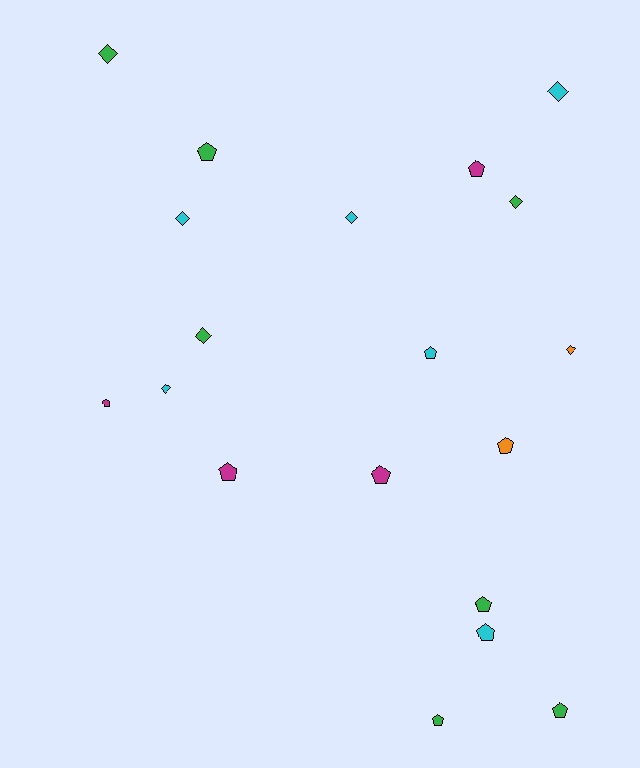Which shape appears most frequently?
Pentagon, with 11 objects.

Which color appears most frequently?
Green, with 7 objects.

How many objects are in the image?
There are 19 objects.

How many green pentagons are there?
There are 4 green pentagons.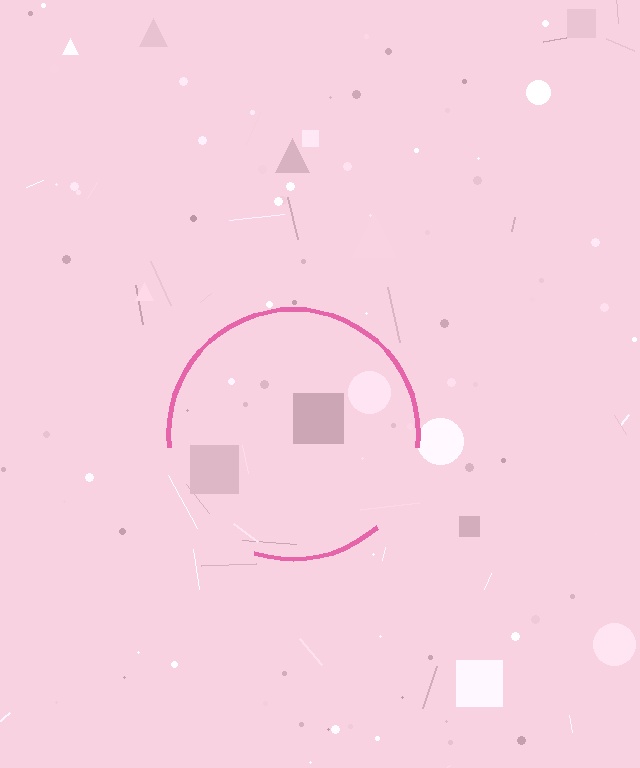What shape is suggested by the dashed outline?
The dashed outline suggests a circle.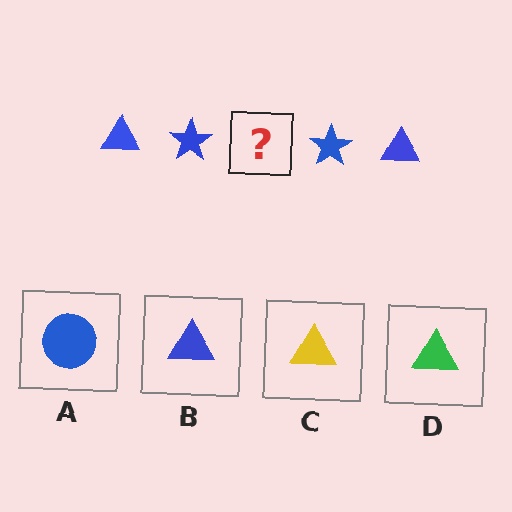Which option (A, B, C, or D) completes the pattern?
B.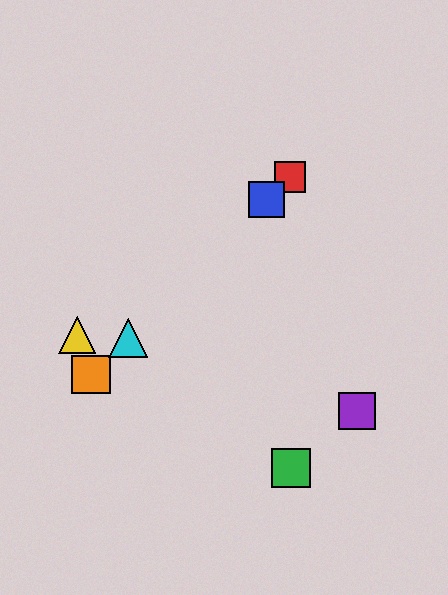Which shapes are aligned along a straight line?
The red square, the blue square, the orange square, the cyan triangle are aligned along a straight line.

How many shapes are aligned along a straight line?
4 shapes (the red square, the blue square, the orange square, the cyan triangle) are aligned along a straight line.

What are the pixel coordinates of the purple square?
The purple square is at (357, 411).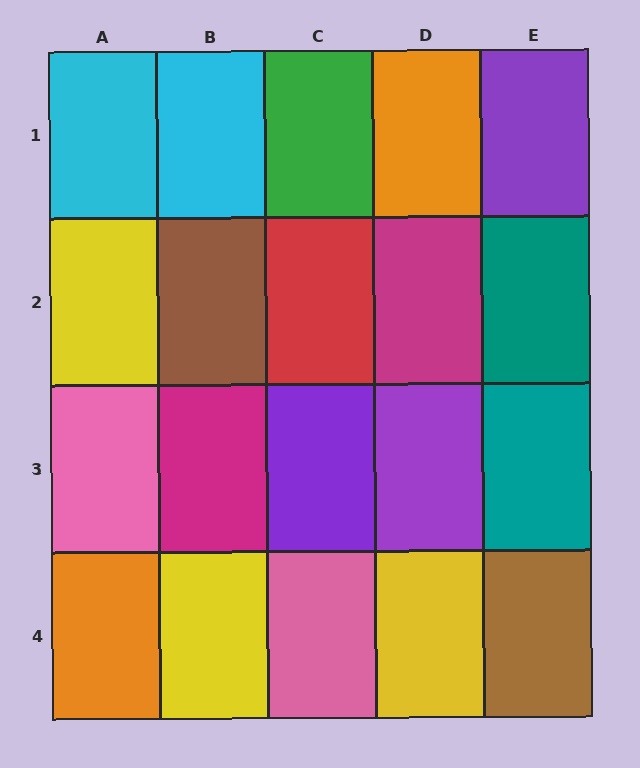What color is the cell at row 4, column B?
Yellow.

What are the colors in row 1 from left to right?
Cyan, cyan, green, orange, purple.